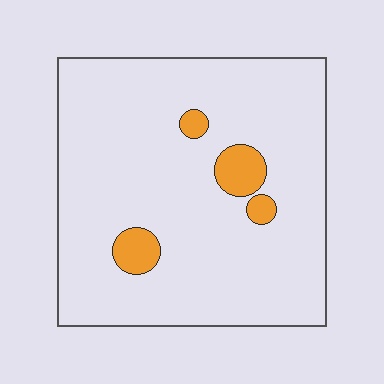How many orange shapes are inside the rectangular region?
4.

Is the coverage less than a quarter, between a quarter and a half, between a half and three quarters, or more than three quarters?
Less than a quarter.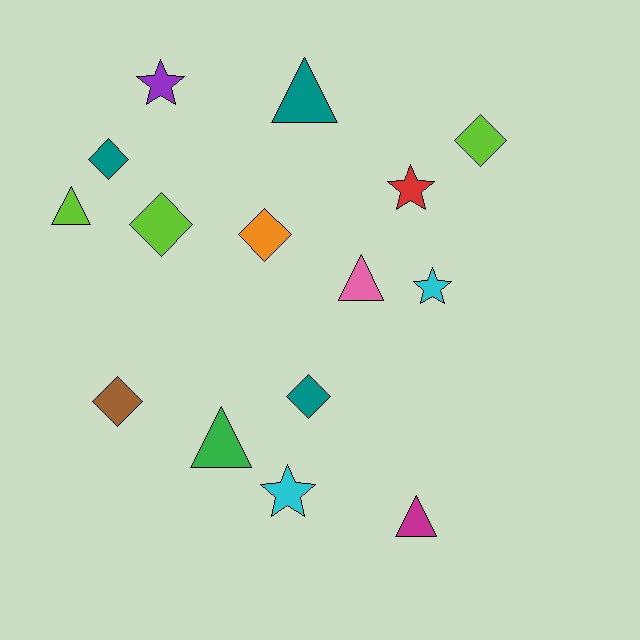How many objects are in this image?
There are 15 objects.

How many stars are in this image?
There are 4 stars.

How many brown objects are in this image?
There is 1 brown object.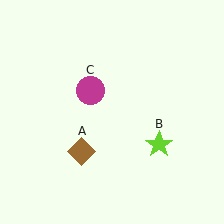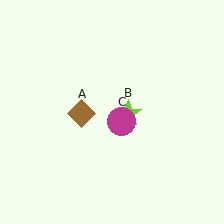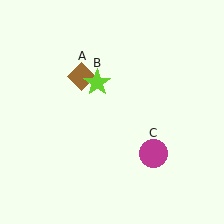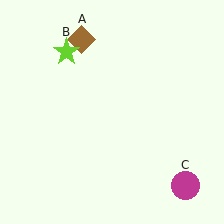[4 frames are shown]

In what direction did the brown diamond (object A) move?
The brown diamond (object A) moved up.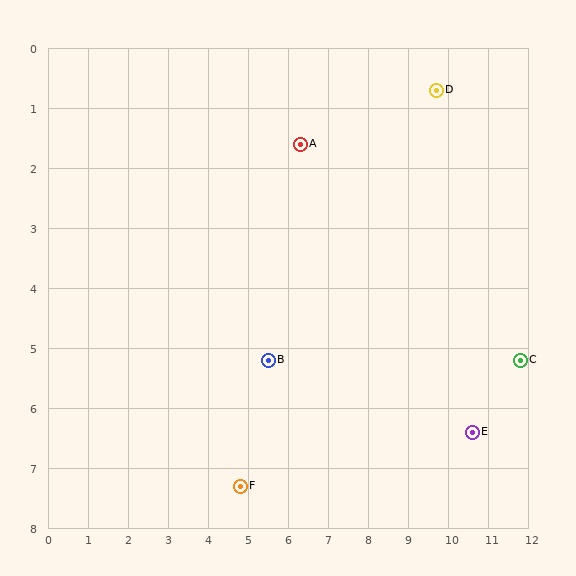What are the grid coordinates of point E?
Point E is at approximately (10.6, 6.4).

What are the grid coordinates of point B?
Point B is at approximately (5.5, 5.2).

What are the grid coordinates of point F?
Point F is at approximately (4.8, 7.3).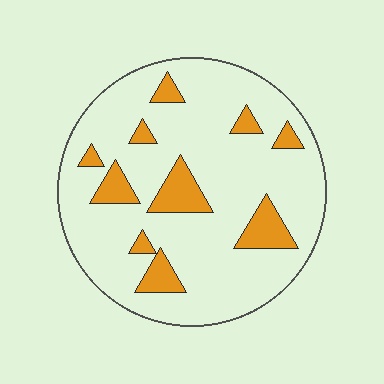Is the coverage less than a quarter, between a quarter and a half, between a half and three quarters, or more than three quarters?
Less than a quarter.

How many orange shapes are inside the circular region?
10.